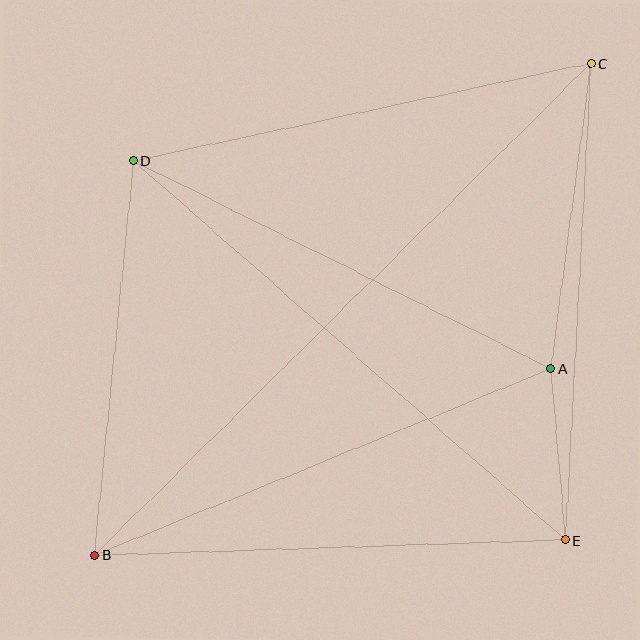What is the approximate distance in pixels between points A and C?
The distance between A and C is approximately 308 pixels.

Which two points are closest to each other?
Points A and E are closest to each other.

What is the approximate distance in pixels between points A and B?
The distance between A and B is approximately 493 pixels.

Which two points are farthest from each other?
Points B and C are farthest from each other.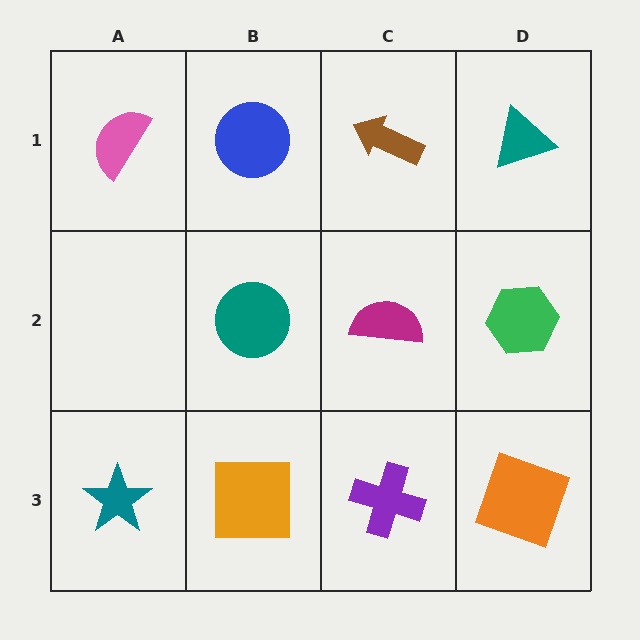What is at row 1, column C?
A brown arrow.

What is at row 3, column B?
An orange square.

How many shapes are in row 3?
4 shapes.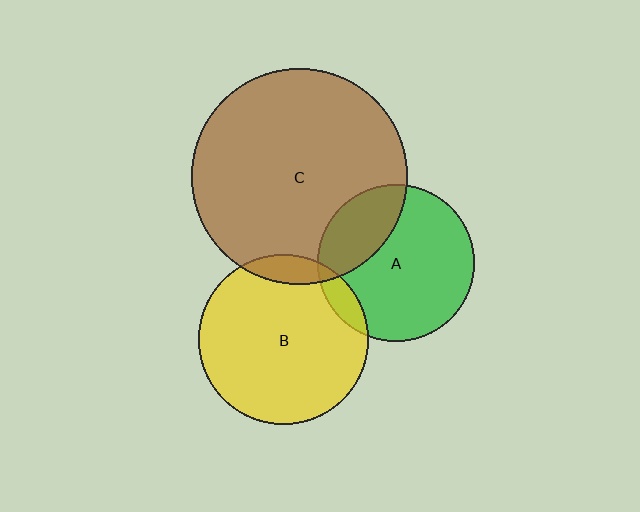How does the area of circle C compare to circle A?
Approximately 1.9 times.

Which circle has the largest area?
Circle C (brown).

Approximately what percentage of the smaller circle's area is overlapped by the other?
Approximately 10%.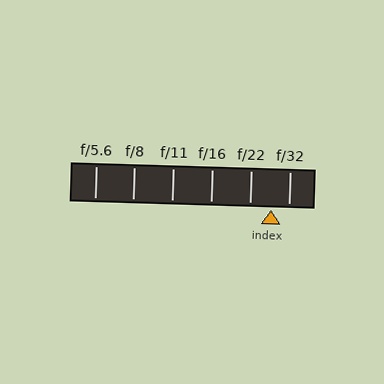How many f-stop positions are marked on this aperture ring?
There are 6 f-stop positions marked.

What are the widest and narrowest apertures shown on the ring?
The widest aperture shown is f/5.6 and the narrowest is f/32.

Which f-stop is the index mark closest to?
The index mark is closest to f/32.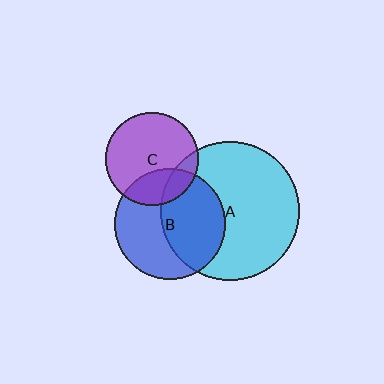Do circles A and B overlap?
Yes.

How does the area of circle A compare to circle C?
Approximately 2.3 times.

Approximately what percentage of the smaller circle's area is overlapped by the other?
Approximately 50%.